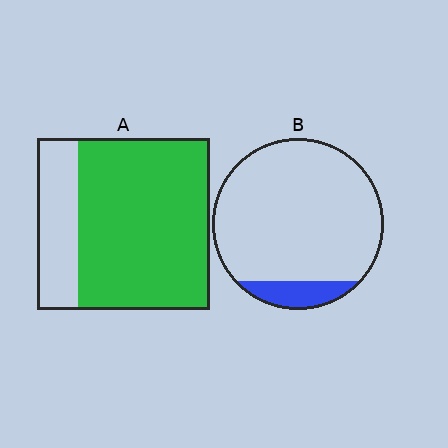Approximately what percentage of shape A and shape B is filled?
A is approximately 75% and B is approximately 10%.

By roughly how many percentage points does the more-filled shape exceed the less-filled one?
By roughly 65 percentage points (A over B).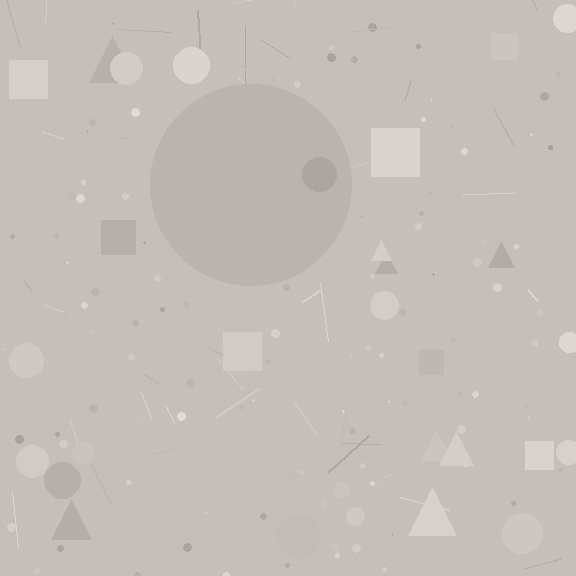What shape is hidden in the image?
A circle is hidden in the image.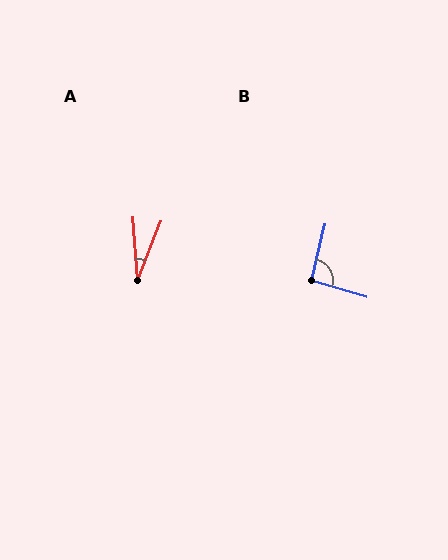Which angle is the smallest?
A, at approximately 26 degrees.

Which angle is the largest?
B, at approximately 93 degrees.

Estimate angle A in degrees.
Approximately 26 degrees.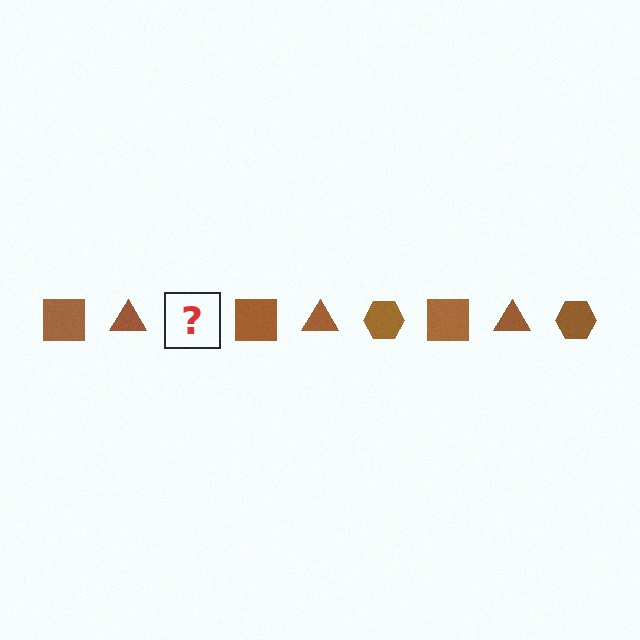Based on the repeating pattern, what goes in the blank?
The blank should be a brown hexagon.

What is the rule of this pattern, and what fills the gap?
The rule is that the pattern cycles through square, triangle, hexagon shapes in brown. The gap should be filled with a brown hexagon.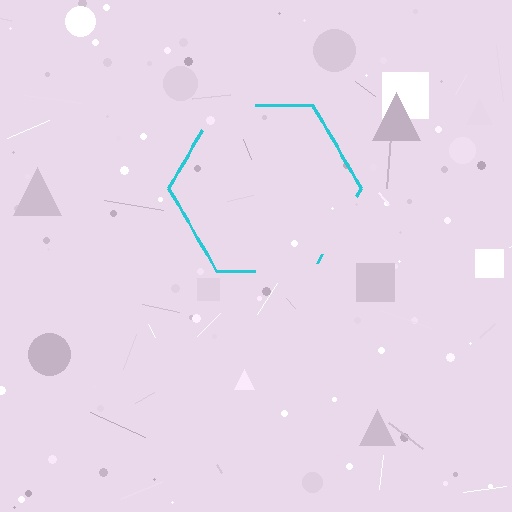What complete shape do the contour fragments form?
The contour fragments form a hexagon.